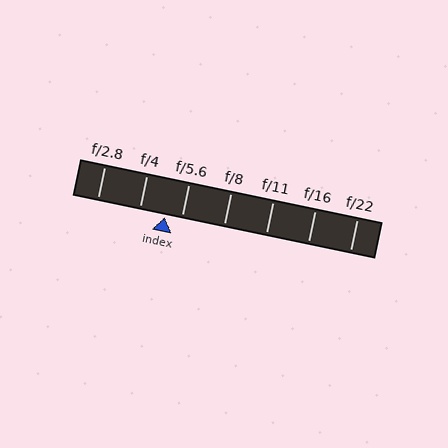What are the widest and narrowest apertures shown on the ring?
The widest aperture shown is f/2.8 and the narrowest is f/22.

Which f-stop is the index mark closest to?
The index mark is closest to f/5.6.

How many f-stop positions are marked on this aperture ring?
There are 7 f-stop positions marked.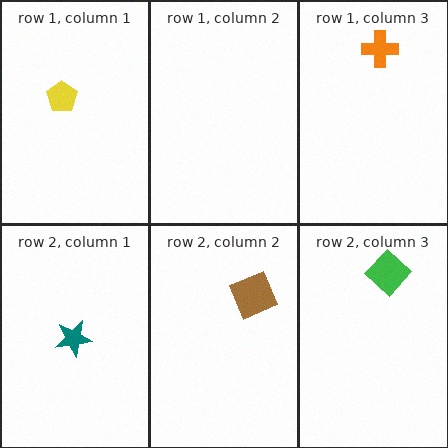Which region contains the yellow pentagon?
The row 1, column 1 region.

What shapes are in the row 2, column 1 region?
The teal star.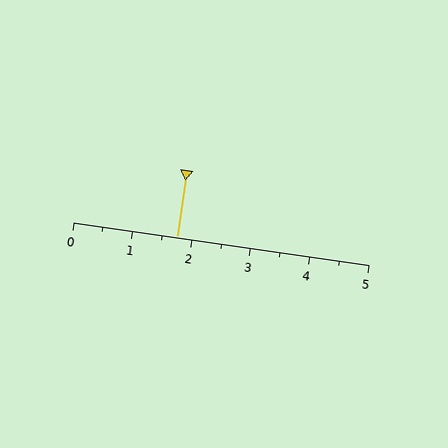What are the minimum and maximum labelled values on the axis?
The axis runs from 0 to 5.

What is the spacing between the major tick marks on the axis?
The major ticks are spaced 1 apart.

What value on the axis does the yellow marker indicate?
The marker indicates approximately 1.8.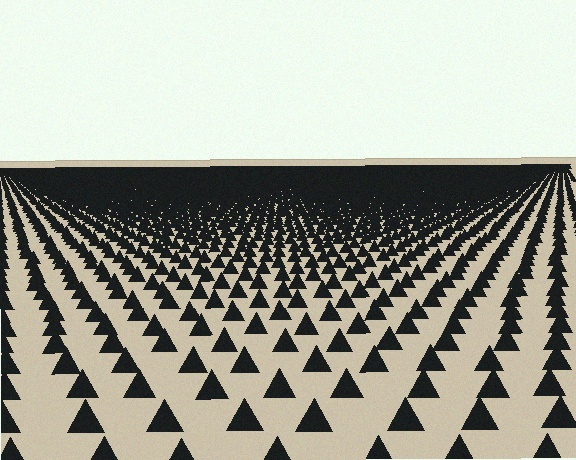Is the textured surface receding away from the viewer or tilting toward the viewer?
The surface is receding away from the viewer. Texture elements get smaller and denser toward the top.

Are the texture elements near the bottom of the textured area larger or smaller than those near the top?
Larger. Near the bottom, elements are closer to the viewer and appear at a bigger on-screen size.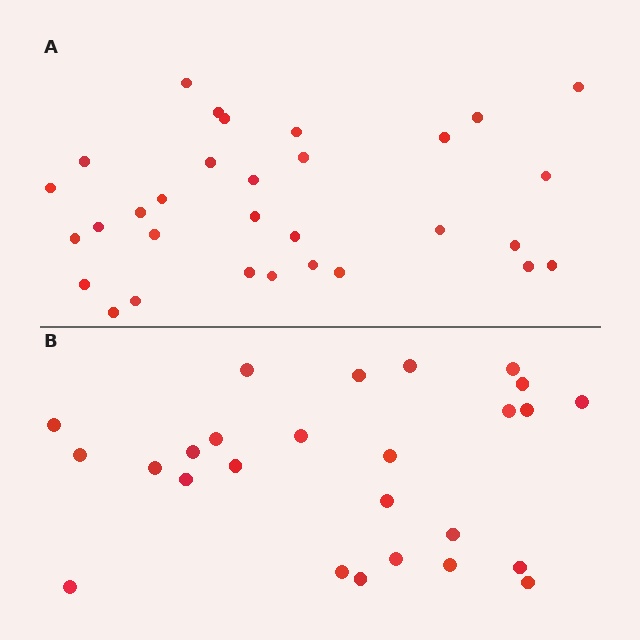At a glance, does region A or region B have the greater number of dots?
Region A (the top region) has more dots.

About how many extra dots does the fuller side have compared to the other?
Region A has about 5 more dots than region B.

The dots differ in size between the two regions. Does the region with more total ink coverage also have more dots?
No. Region B has more total ink coverage because its dots are larger, but region A actually contains more individual dots. Total area can be misleading — the number of items is what matters here.